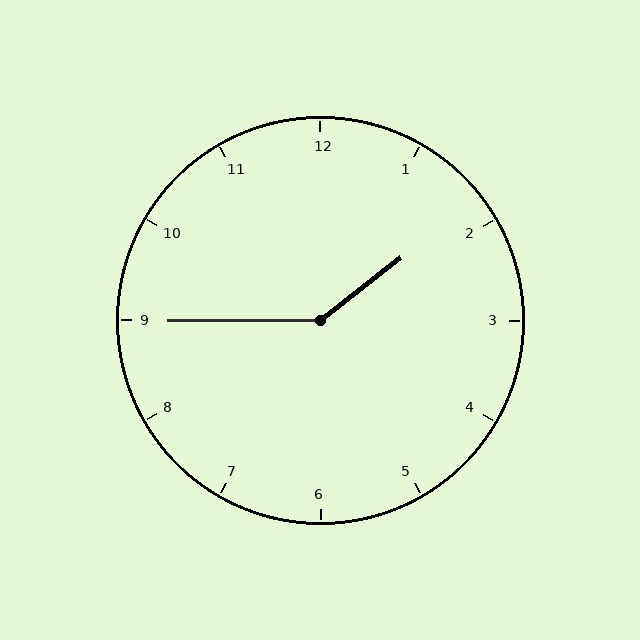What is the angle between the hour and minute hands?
Approximately 142 degrees.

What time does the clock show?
1:45.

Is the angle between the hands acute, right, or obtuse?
It is obtuse.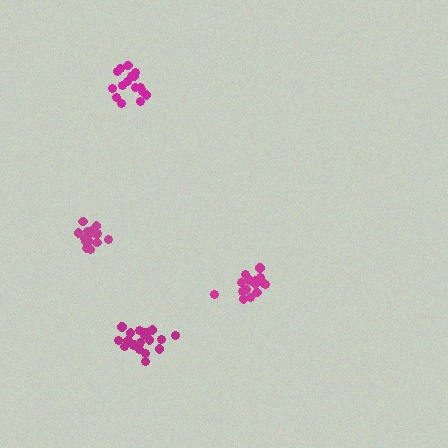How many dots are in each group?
Group 1: 17 dots, Group 2: 21 dots, Group 3: 17 dots, Group 4: 20 dots (75 total).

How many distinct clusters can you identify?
There are 4 distinct clusters.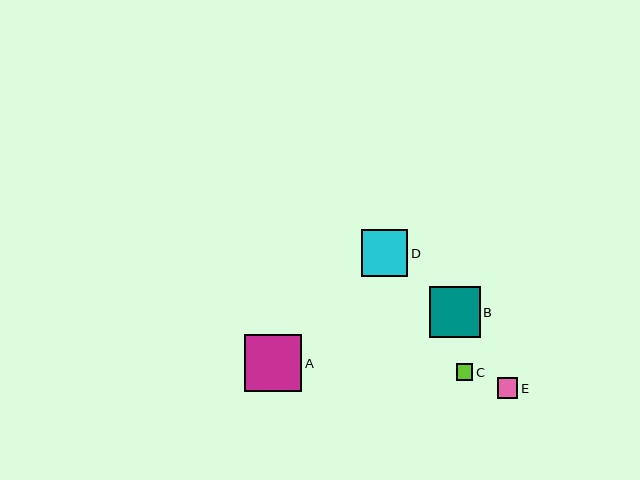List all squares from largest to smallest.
From largest to smallest: A, B, D, E, C.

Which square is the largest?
Square A is the largest with a size of approximately 57 pixels.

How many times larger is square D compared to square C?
Square D is approximately 2.8 times the size of square C.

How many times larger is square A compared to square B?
Square A is approximately 1.1 times the size of square B.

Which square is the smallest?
Square C is the smallest with a size of approximately 17 pixels.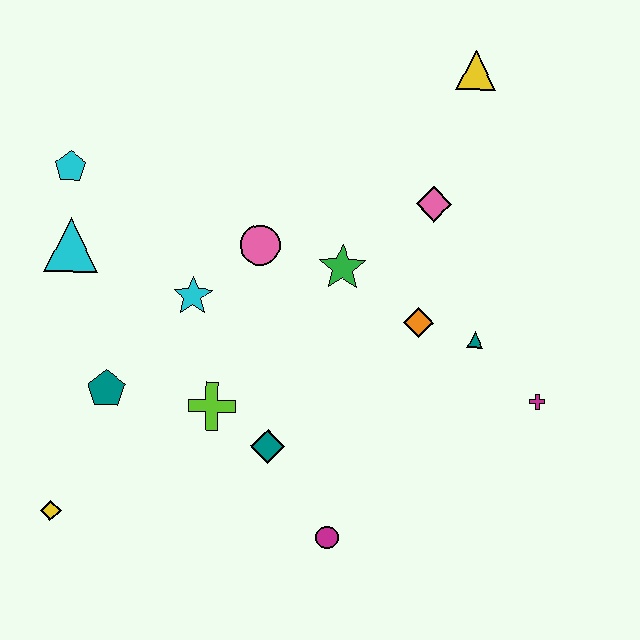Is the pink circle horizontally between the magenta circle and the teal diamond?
No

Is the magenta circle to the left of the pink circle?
No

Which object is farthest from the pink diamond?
The yellow diamond is farthest from the pink diamond.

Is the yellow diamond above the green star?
No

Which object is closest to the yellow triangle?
The pink diamond is closest to the yellow triangle.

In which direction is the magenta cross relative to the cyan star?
The magenta cross is to the right of the cyan star.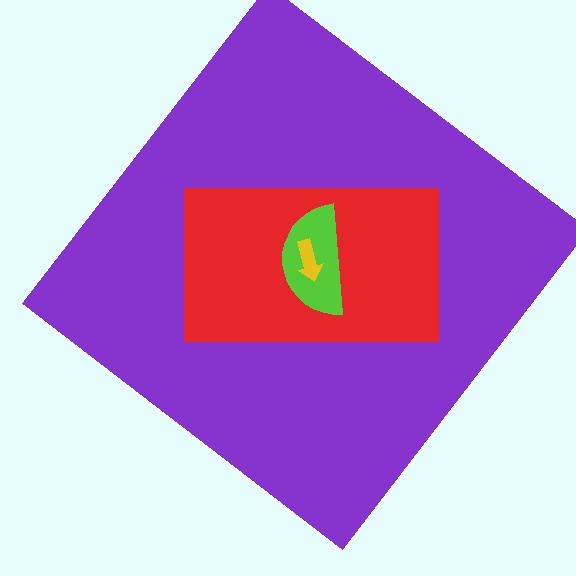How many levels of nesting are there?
4.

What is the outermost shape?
The purple diamond.